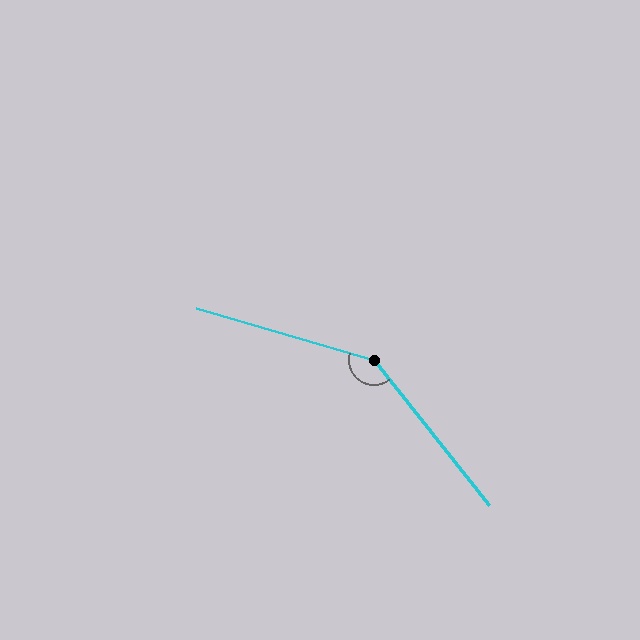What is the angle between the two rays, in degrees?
Approximately 145 degrees.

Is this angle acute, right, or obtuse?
It is obtuse.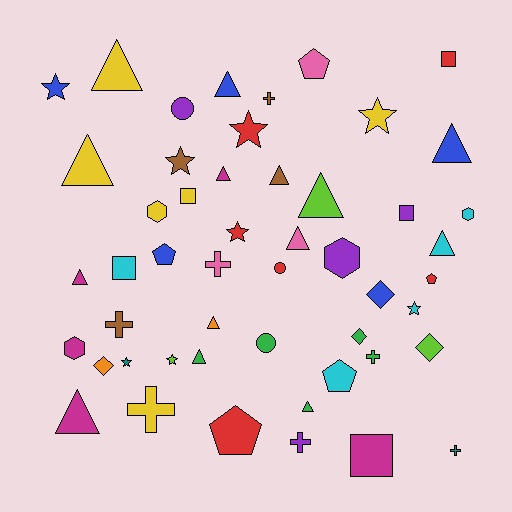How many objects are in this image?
There are 50 objects.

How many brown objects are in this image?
There are 4 brown objects.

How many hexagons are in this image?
There are 4 hexagons.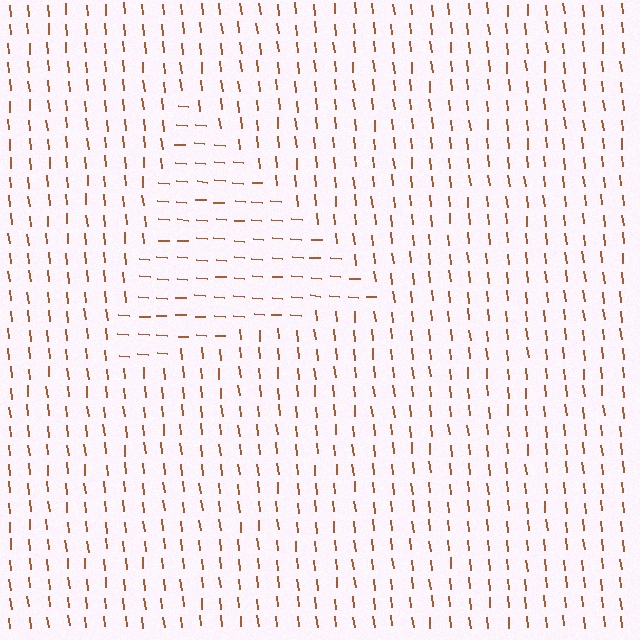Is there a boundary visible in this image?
Yes, there is a texture boundary formed by a change in line orientation.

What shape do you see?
I see a triangle.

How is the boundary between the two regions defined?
The boundary is defined purely by a change in line orientation (approximately 80 degrees difference). All lines are the same color and thickness.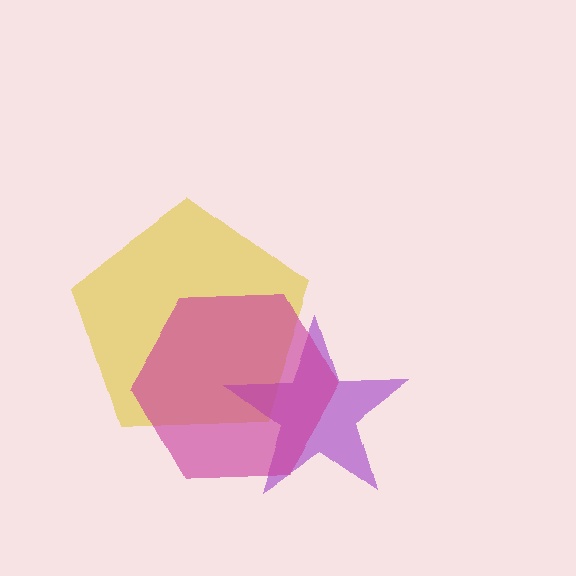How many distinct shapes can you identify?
There are 3 distinct shapes: a yellow pentagon, a purple star, a magenta hexagon.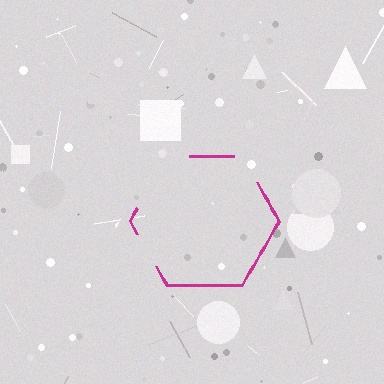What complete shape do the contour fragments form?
The contour fragments form a hexagon.